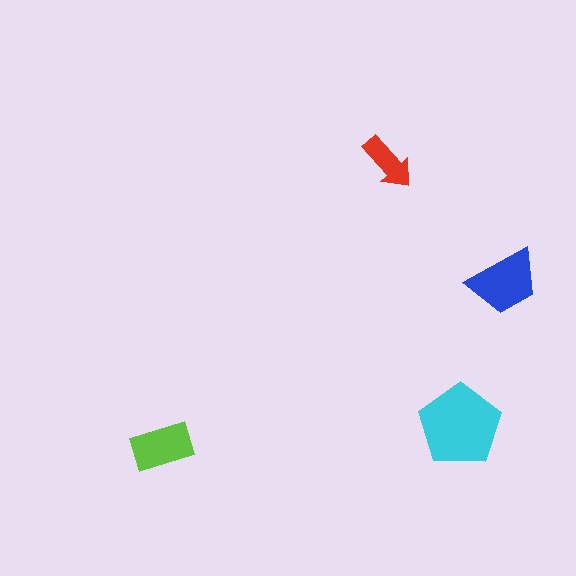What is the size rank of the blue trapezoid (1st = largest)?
2nd.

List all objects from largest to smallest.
The cyan pentagon, the blue trapezoid, the lime rectangle, the red arrow.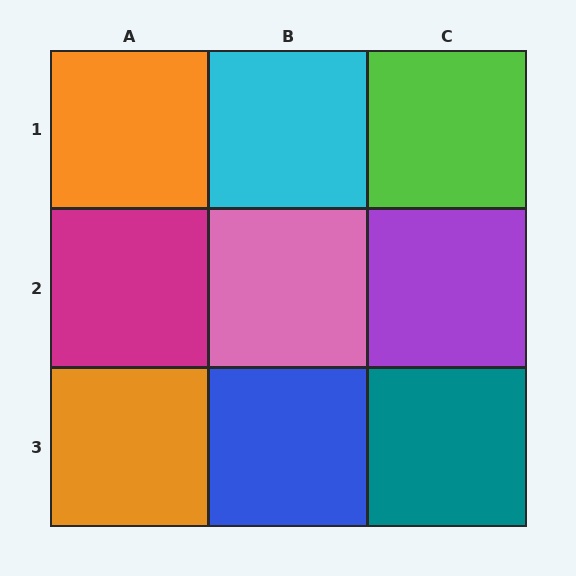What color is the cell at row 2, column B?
Pink.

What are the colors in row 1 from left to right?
Orange, cyan, lime.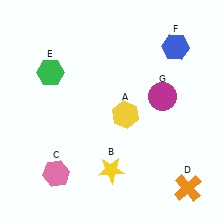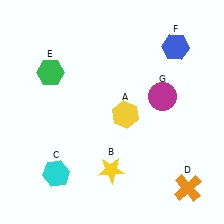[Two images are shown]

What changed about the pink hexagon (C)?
In Image 1, C is pink. In Image 2, it changed to cyan.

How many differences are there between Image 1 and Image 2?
There is 1 difference between the two images.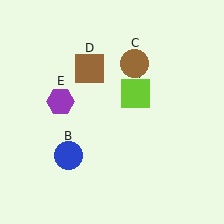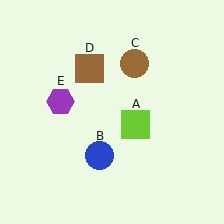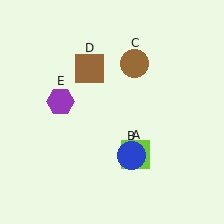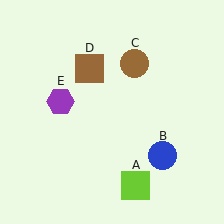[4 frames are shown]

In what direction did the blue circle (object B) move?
The blue circle (object B) moved right.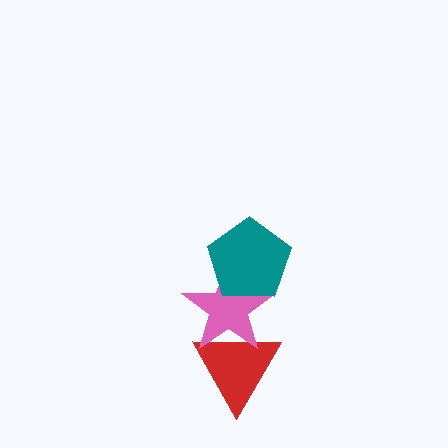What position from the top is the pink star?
The pink star is 2nd from the top.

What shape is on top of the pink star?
The teal pentagon is on top of the pink star.